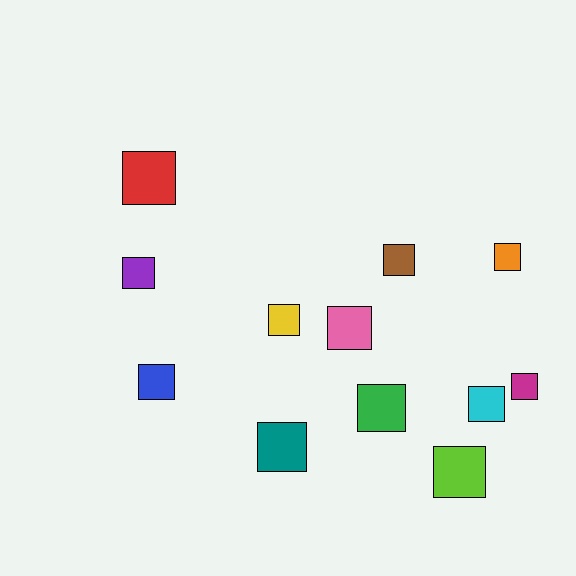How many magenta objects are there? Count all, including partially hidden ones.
There is 1 magenta object.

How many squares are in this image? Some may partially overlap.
There are 12 squares.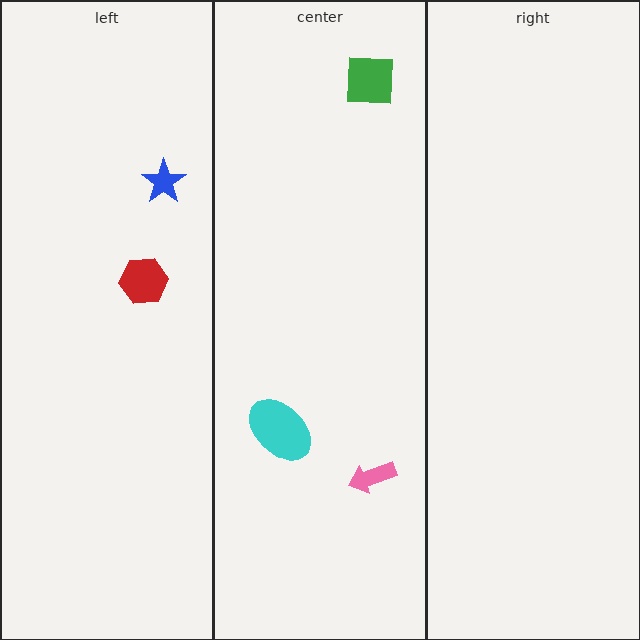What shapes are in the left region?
The red hexagon, the blue star.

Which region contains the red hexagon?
The left region.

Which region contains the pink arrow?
The center region.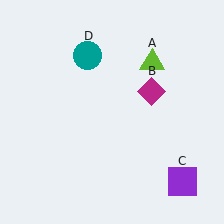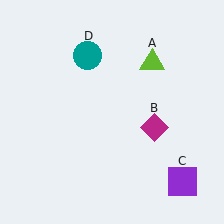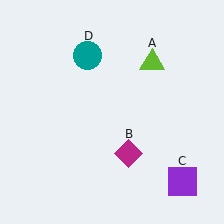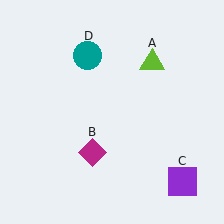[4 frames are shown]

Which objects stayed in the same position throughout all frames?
Lime triangle (object A) and purple square (object C) and teal circle (object D) remained stationary.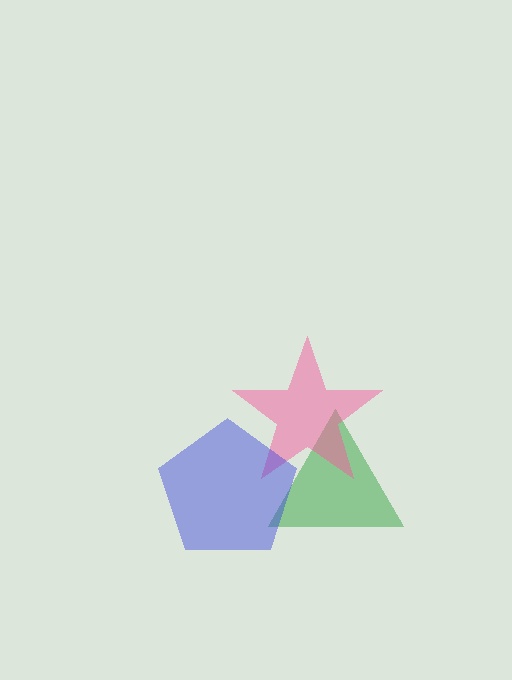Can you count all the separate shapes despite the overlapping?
Yes, there are 3 separate shapes.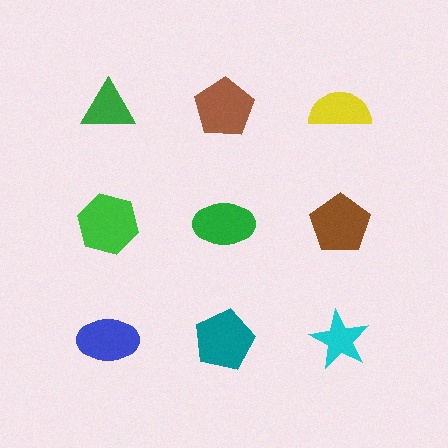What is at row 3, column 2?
A teal pentagon.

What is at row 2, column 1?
A green hexagon.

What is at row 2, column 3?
A brown pentagon.